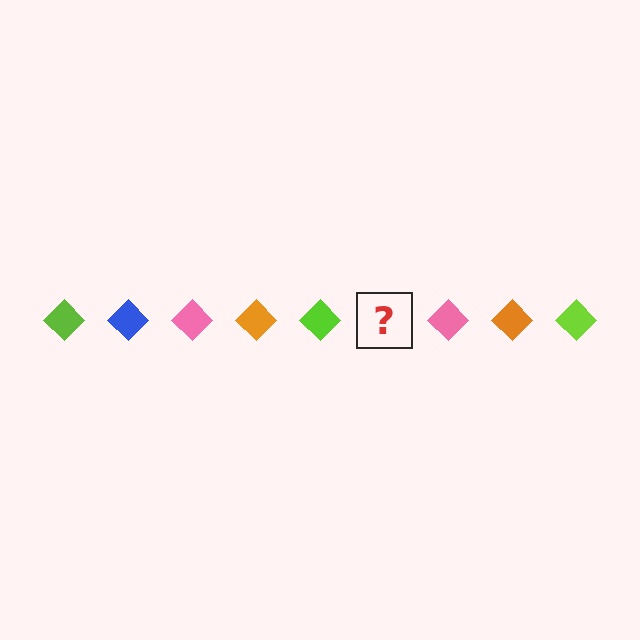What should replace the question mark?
The question mark should be replaced with a blue diamond.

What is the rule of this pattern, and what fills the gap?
The rule is that the pattern cycles through lime, blue, pink, orange diamonds. The gap should be filled with a blue diamond.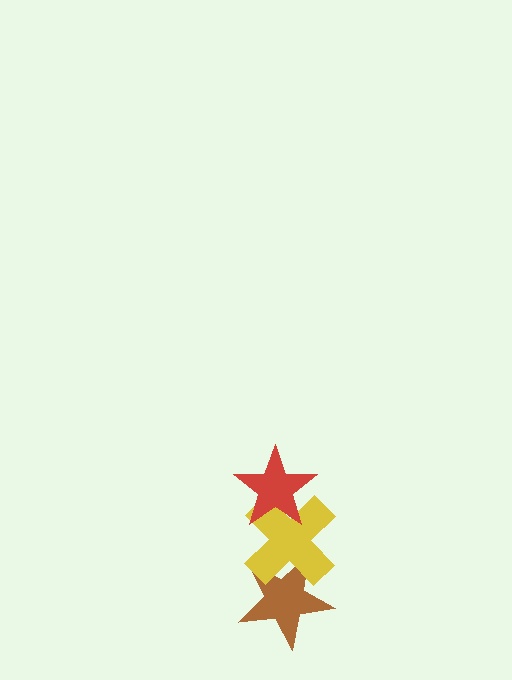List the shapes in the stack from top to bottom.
From top to bottom: the red star, the yellow cross, the brown star.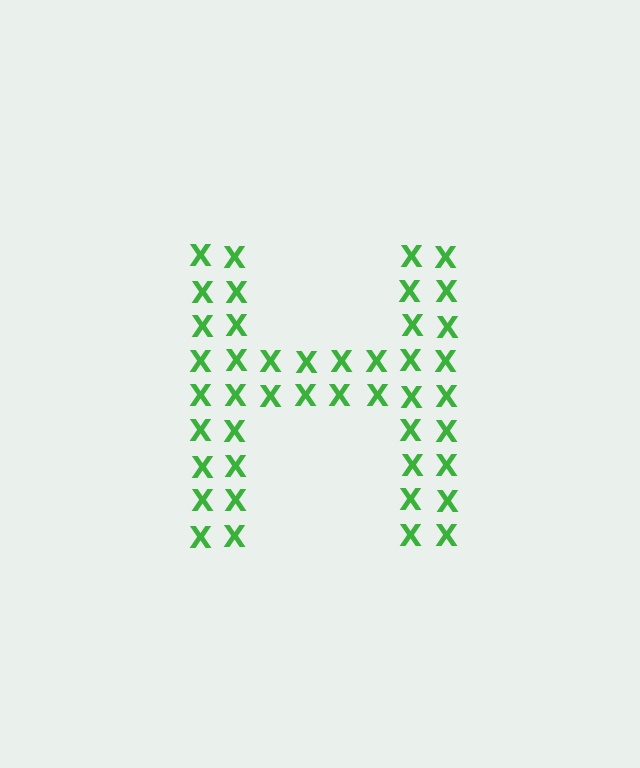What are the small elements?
The small elements are letter X's.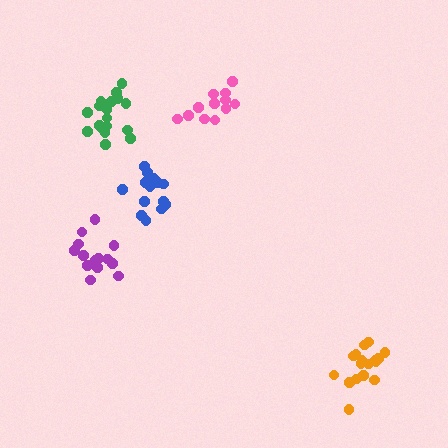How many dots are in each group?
Group 1: 14 dots, Group 2: 12 dots, Group 3: 15 dots, Group 4: 17 dots, Group 5: 18 dots (76 total).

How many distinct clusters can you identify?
There are 5 distinct clusters.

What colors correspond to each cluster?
The clusters are colored: purple, pink, blue, orange, green.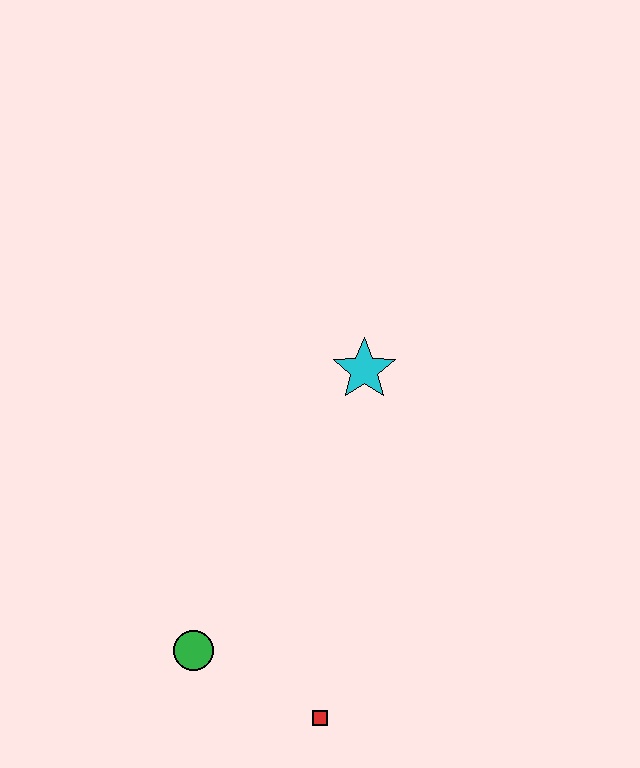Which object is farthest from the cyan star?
The red square is farthest from the cyan star.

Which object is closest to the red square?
The green circle is closest to the red square.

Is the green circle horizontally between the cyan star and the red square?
No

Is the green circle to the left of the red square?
Yes